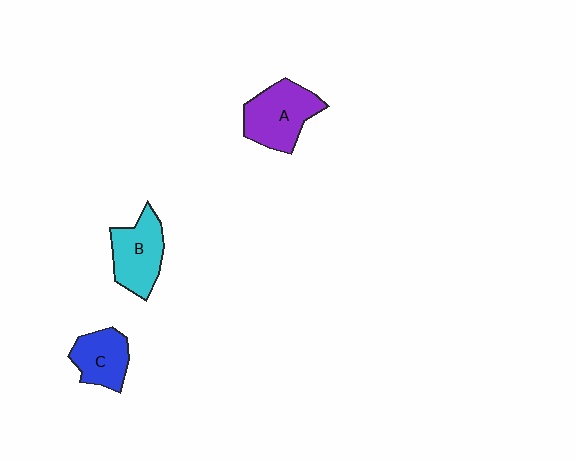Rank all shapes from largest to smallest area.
From largest to smallest: A (purple), B (cyan), C (blue).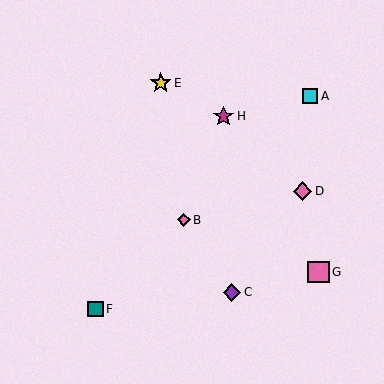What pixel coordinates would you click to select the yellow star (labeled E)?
Click at (161, 83) to select the yellow star E.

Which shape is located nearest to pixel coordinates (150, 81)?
The yellow star (labeled E) at (161, 83) is nearest to that location.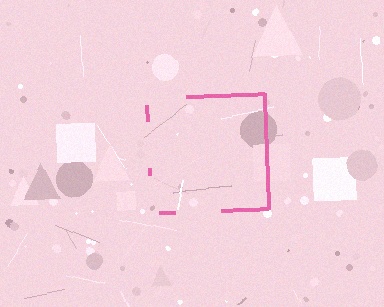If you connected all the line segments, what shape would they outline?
They would outline a square.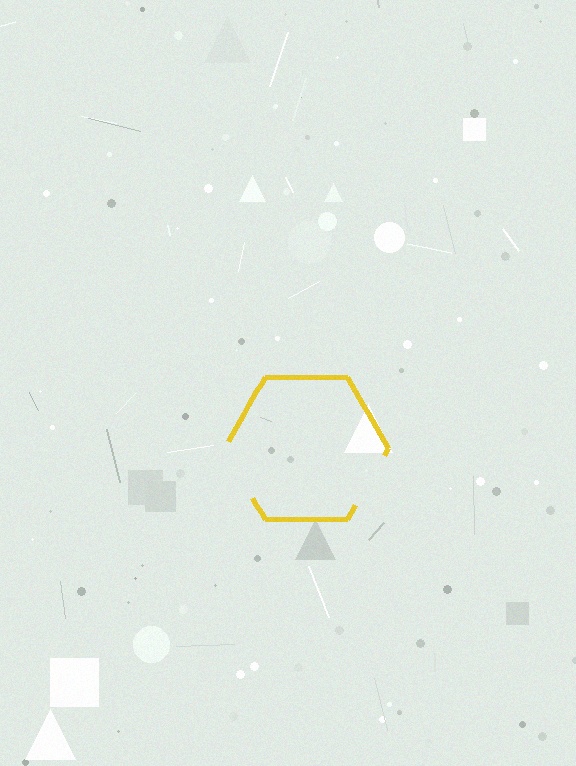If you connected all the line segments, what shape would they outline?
They would outline a hexagon.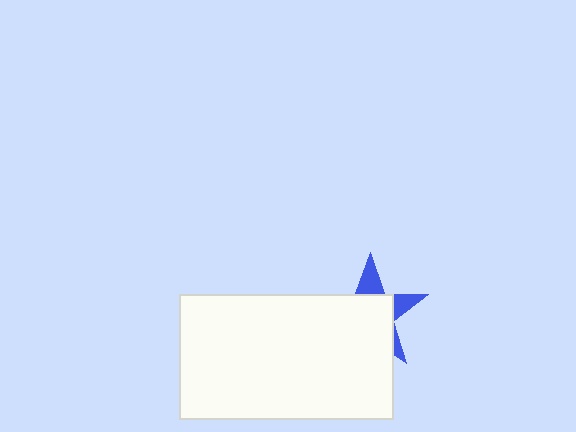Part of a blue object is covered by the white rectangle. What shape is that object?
It is a star.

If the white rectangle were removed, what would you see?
You would see the complete blue star.